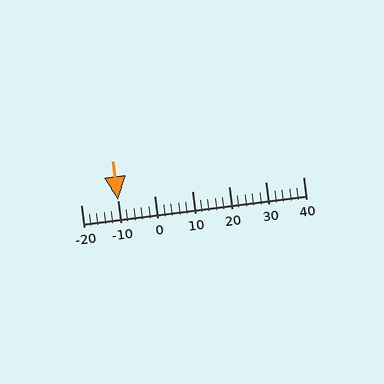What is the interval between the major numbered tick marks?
The major tick marks are spaced 10 units apart.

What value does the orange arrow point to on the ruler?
The orange arrow points to approximately -10.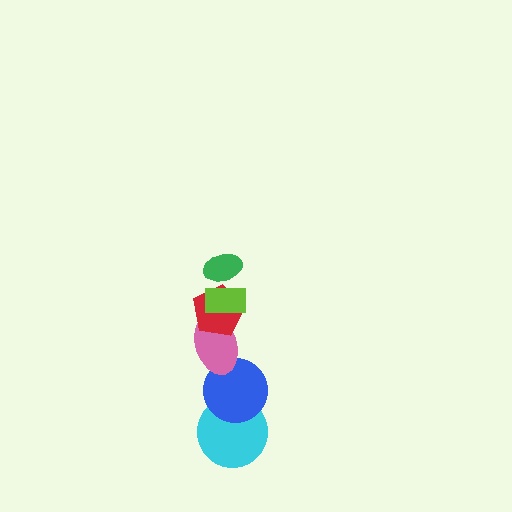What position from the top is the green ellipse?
The green ellipse is 1st from the top.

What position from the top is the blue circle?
The blue circle is 5th from the top.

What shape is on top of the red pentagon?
The lime rectangle is on top of the red pentagon.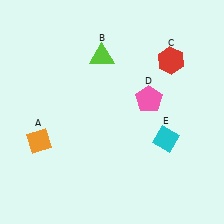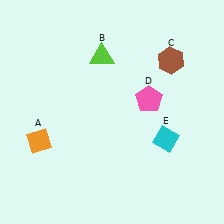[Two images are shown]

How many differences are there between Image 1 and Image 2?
There is 1 difference between the two images.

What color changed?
The hexagon (C) changed from red in Image 1 to brown in Image 2.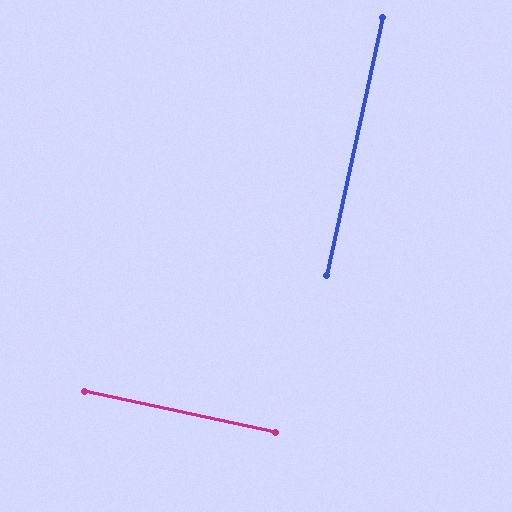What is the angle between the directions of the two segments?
Approximately 90 degrees.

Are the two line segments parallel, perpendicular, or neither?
Perpendicular — they meet at approximately 90°.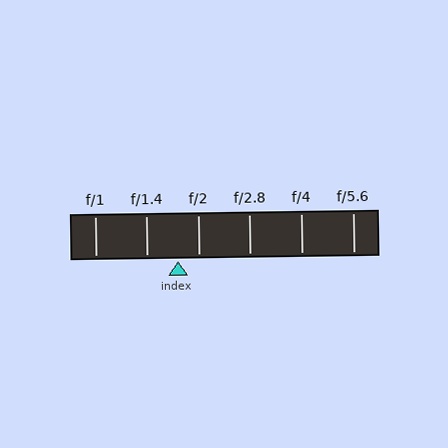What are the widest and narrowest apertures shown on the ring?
The widest aperture shown is f/1 and the narrowest is f/5.6.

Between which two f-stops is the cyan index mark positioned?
The index mark is between f/1.4 and f/2.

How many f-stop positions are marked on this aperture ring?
There are 6 f-stop positions marked.